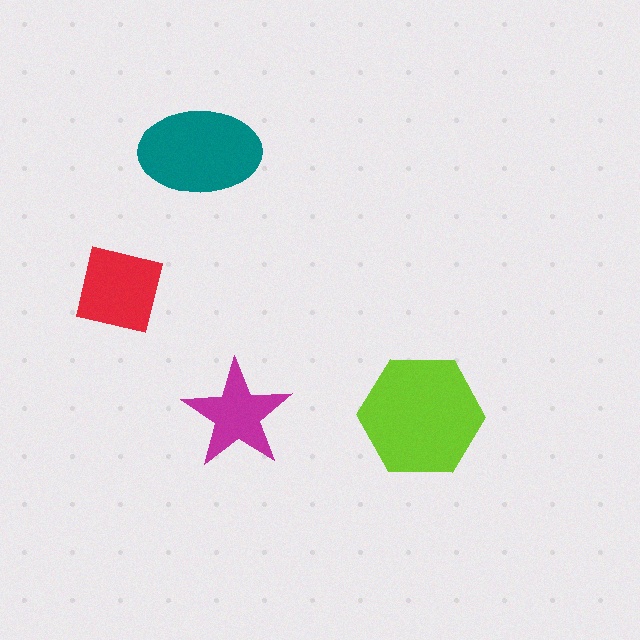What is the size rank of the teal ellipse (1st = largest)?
2nd.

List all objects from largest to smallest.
The lime hexagon, the teal ellipse, the red square, the magenta star.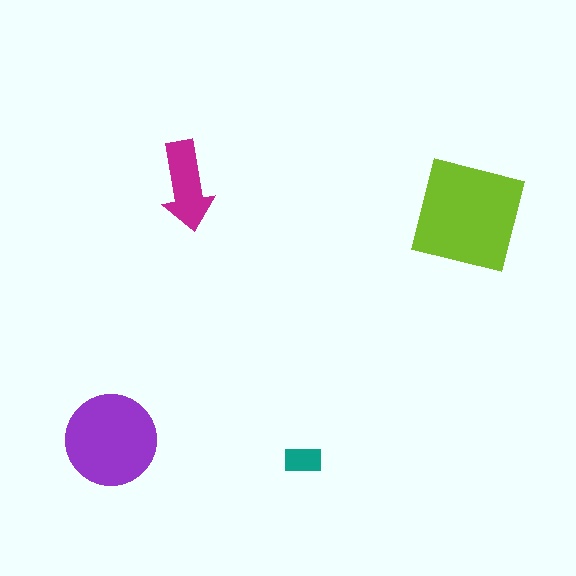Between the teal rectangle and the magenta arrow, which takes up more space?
The magenta arrow.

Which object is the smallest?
The teal rectangle.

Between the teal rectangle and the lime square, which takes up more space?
The lime square.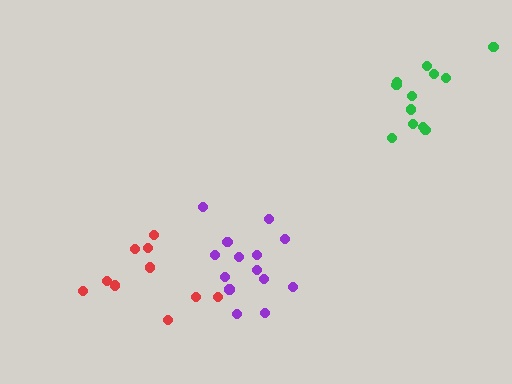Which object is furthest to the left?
The red cluster is leftmost.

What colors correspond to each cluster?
The clusters are colored: red, green, purple.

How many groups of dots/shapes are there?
There are 3 groups.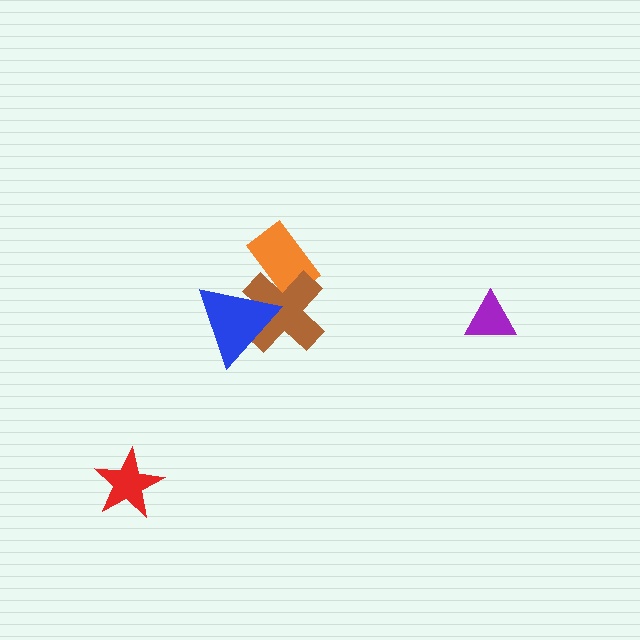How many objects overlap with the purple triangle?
0 objects overlap with the purple triangle.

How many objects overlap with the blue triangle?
1 object overlaps with the blue triangle.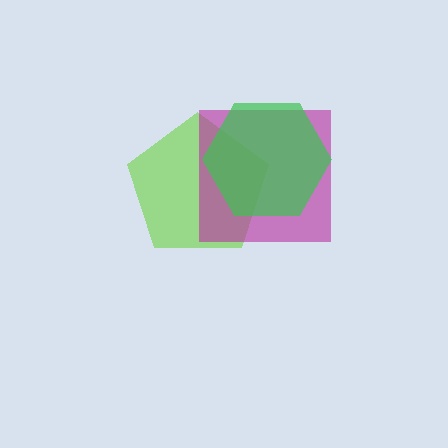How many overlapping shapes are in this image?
There are 3 overlapping shapes in the image.